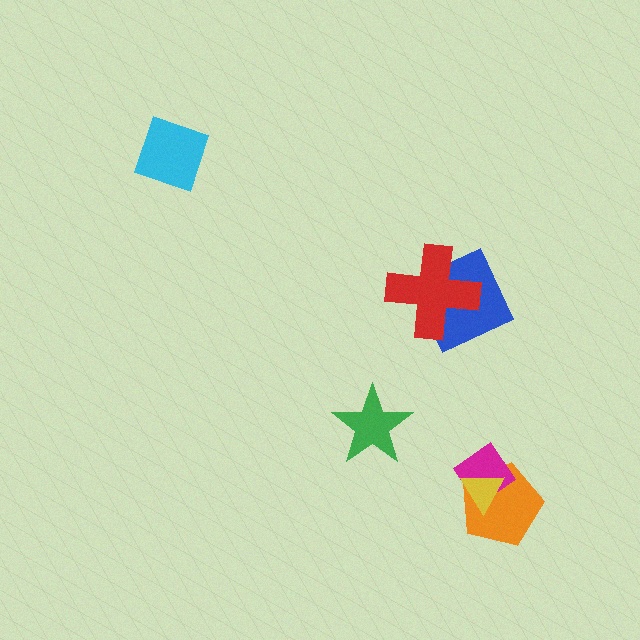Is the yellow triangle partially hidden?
No, no other shape covers it.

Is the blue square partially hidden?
Yes, it is partially covered by another shape.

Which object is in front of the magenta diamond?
The yellow triangle is in front of the magenta diamond.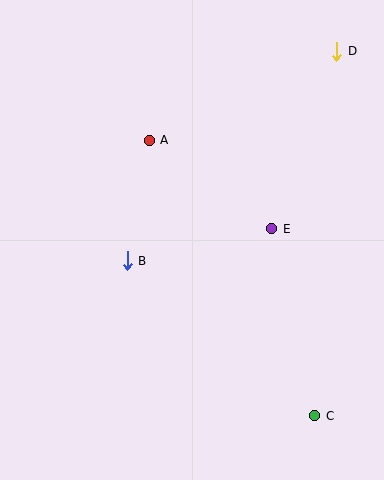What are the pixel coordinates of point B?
Point B is at (127, 261).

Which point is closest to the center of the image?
Point B at (127, 261) is closest to the center.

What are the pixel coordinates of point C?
Point C is at (315, 416).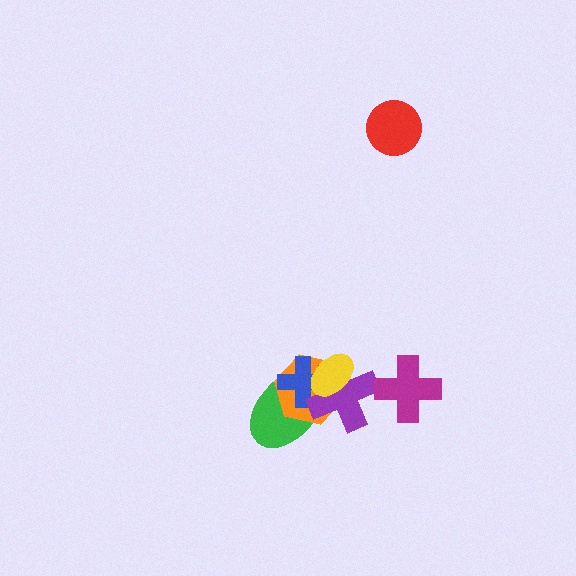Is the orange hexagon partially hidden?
Yes, it is partially covered by another shape.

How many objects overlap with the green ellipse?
4 objects overlap with the green ellipse.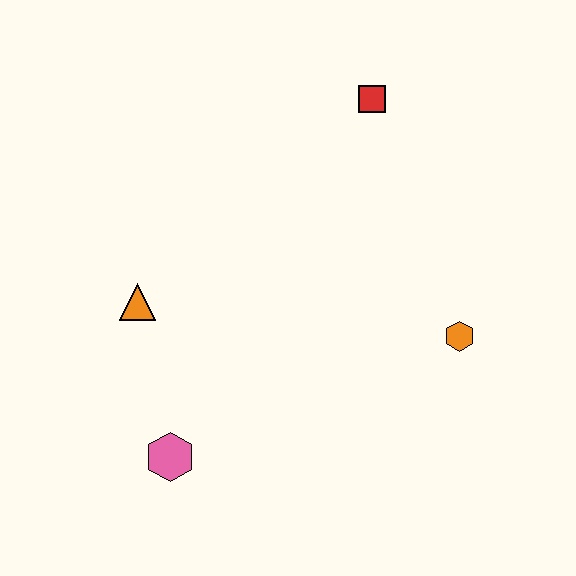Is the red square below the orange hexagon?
No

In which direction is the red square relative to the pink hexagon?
The red square is above the pink hexagon.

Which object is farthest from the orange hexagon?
The orange triangle is farthest from the orange hexagon.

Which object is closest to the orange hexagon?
The red square is closest to the orange hexagon.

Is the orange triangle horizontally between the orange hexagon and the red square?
No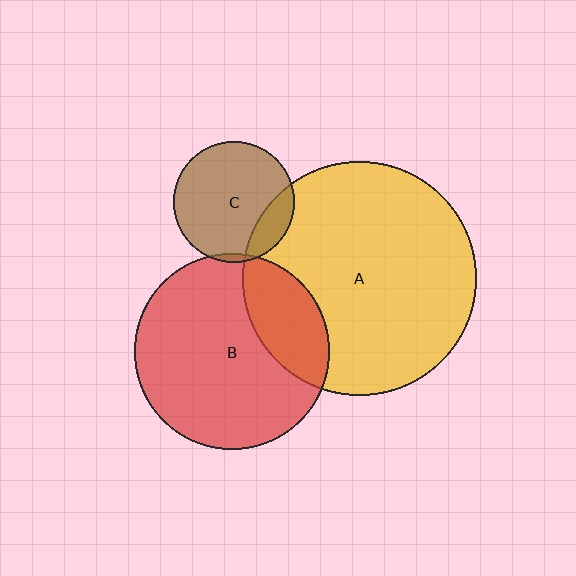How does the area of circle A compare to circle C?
Approximately 3.7 times.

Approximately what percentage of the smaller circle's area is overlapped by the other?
Approximately 15%.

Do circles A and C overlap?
Yes.